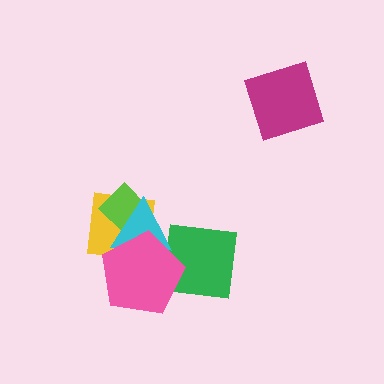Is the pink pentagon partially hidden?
No, no other shape covers it.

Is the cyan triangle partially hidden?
Yes, it is partially covered by another shape.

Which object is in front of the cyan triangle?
The pink pentagon is in front of the cyan triangle.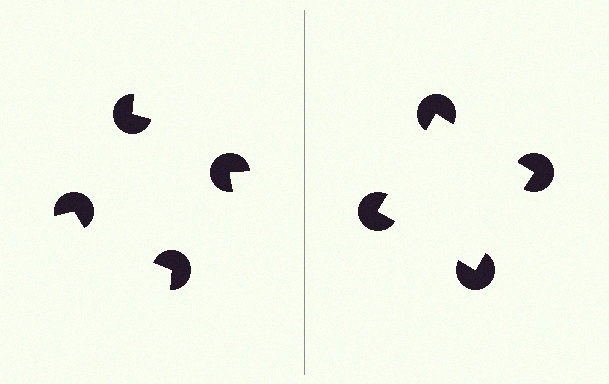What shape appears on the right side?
An illusory square.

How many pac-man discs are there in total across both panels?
8 — 4 on each side.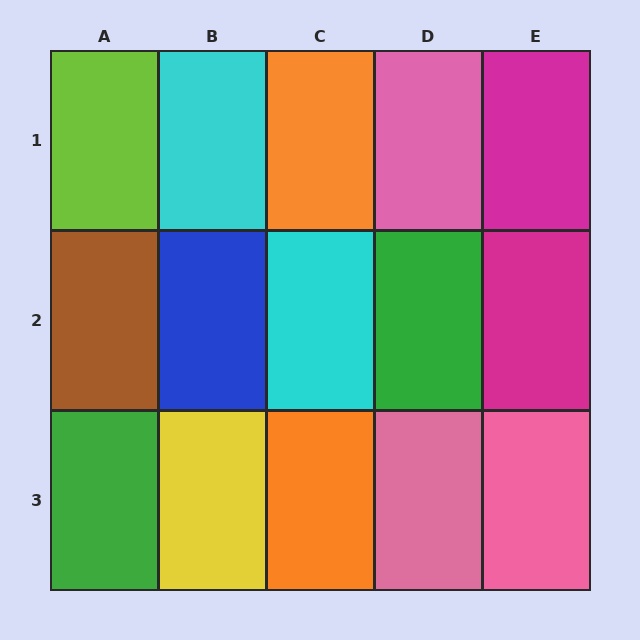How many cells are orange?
2 cells are orange.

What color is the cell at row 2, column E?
Magenta.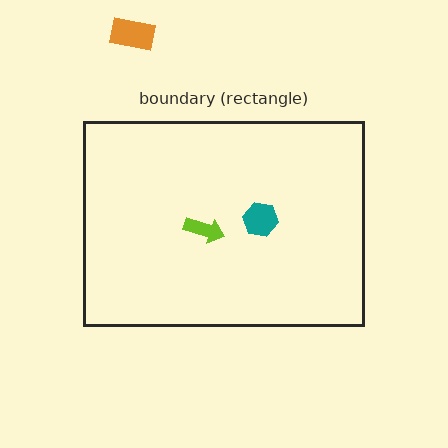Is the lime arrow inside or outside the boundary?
Inside.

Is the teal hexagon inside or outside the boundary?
Inside.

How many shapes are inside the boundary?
2 inside, 1 outside.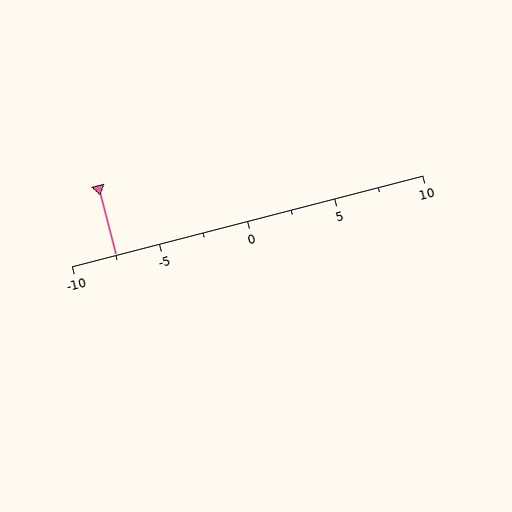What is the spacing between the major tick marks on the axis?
The major ticks are spaced 5 apart.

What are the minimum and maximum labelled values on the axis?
The axis runs from -10 to 10.